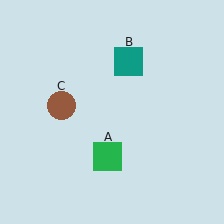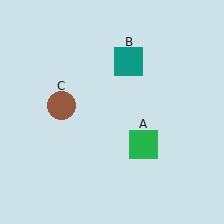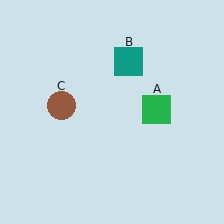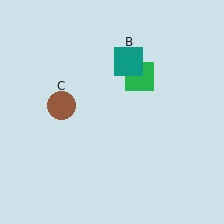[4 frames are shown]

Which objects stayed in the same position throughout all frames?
Teal square (object B) and brown circle (object C) remained stationary.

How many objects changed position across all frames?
1 object changed position: green square (object A).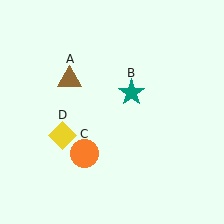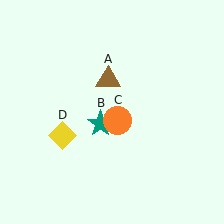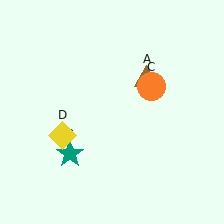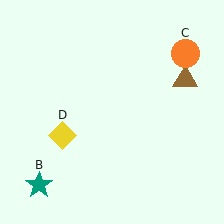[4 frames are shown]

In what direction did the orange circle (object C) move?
The orange circle (object C) moved up and to the right.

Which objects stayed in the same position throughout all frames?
Yellow diamond (object D) remained stationary.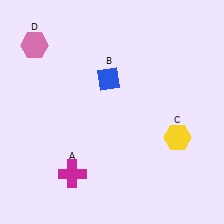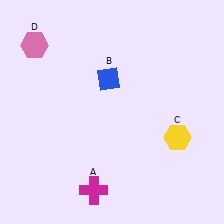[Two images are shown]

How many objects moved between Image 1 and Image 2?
1 object moved between the two images.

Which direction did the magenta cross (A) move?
The magenta cross (A) moved right.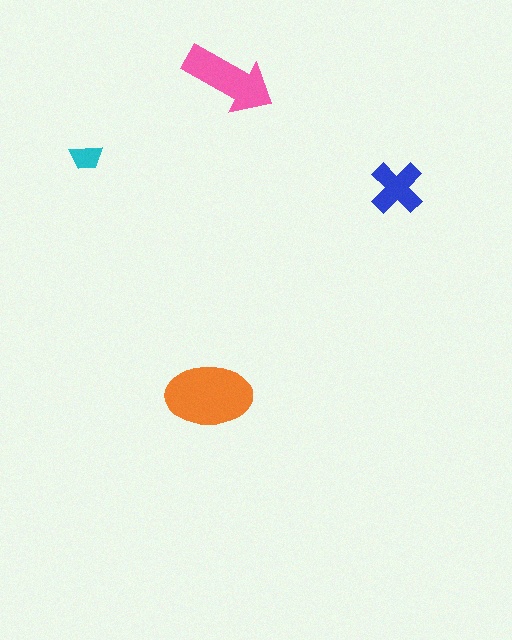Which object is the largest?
The orange ellipse.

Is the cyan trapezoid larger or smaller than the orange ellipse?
Smaller.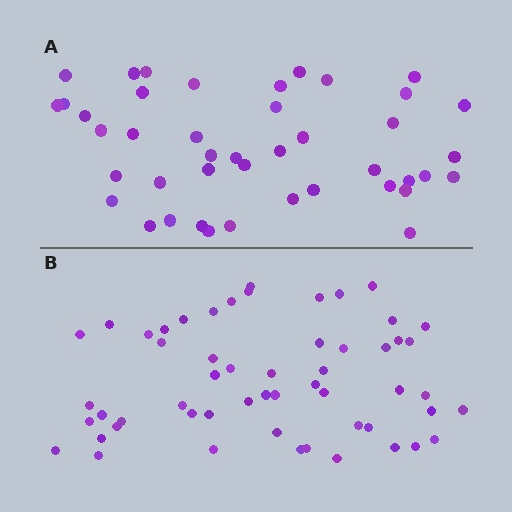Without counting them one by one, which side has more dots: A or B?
Region B (the bottom region) has more dots.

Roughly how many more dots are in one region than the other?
Region B has roughly 12 or so more dots than region A.